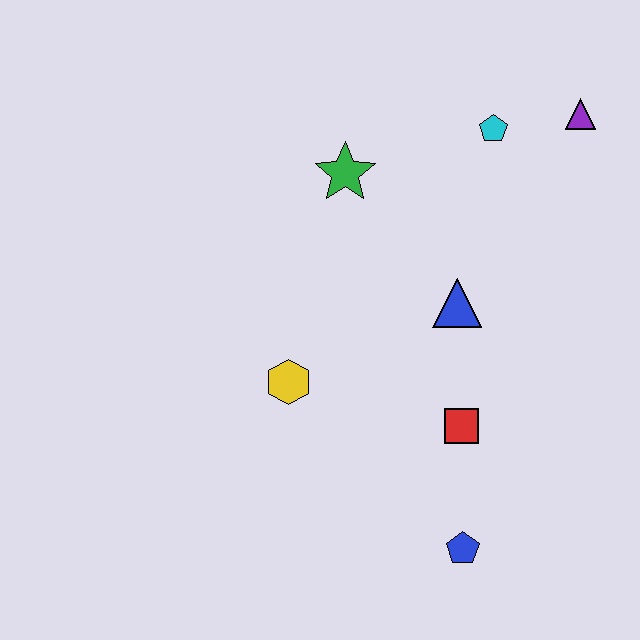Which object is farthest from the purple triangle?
The blue pentagon is farthest from the purple triangle.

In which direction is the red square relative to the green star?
The red square is below the green star.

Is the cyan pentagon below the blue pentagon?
No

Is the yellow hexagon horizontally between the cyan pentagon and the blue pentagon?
No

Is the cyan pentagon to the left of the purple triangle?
Yes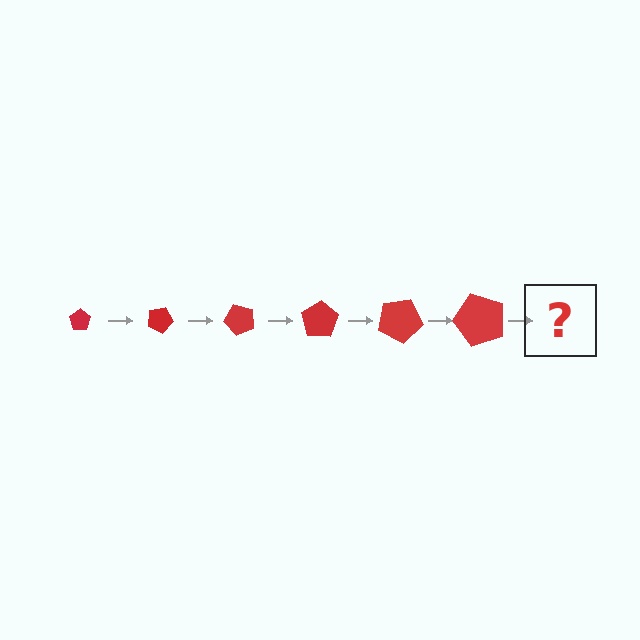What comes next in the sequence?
The next element should be a pentagon, larger than the previous one and rotated 150 degrees from the start.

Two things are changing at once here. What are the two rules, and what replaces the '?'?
The two rules are that the pentagon grows larger each step and it rotates 25 degrees each step. The '?' should be a pentagon, larger than the previous one and rotated 150 degrees from the start.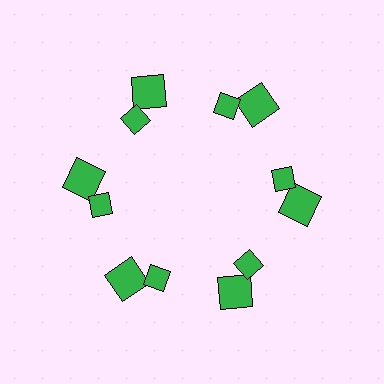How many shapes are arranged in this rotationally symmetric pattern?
There are 12 shapes, arranged in 6 groups of 2.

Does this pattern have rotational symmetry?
Yes, this pattern has 6-fold rotational symmetry. It looks the same after rotating 60 degrees around the center.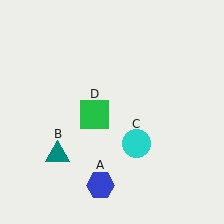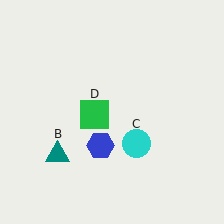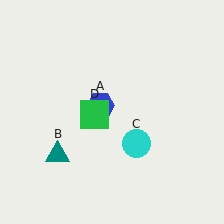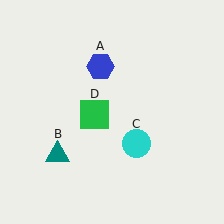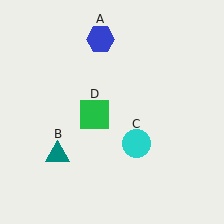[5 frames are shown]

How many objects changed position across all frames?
1 object changed position: blue hexagon (object A).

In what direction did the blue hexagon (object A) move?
The blue hexagon (object A) moved up.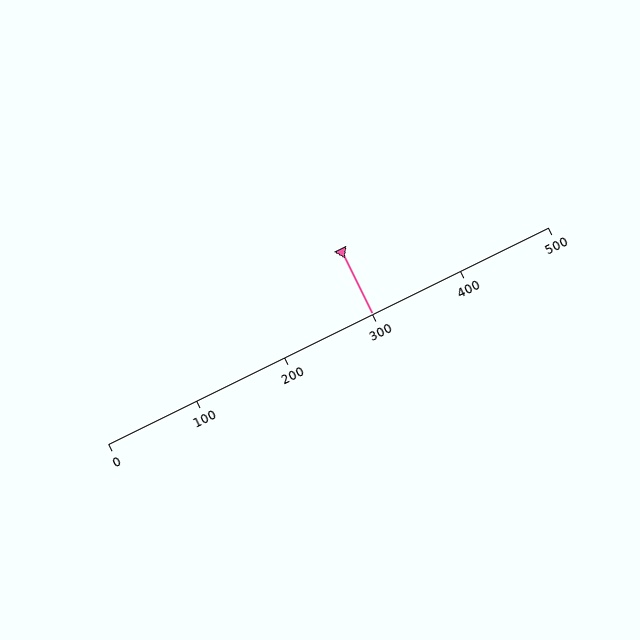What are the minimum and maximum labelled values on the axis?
The axis runs from 0 to 500.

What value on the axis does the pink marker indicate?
The marker indicates approximately 300.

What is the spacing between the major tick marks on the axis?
The major ticks are spaced 100 apart.